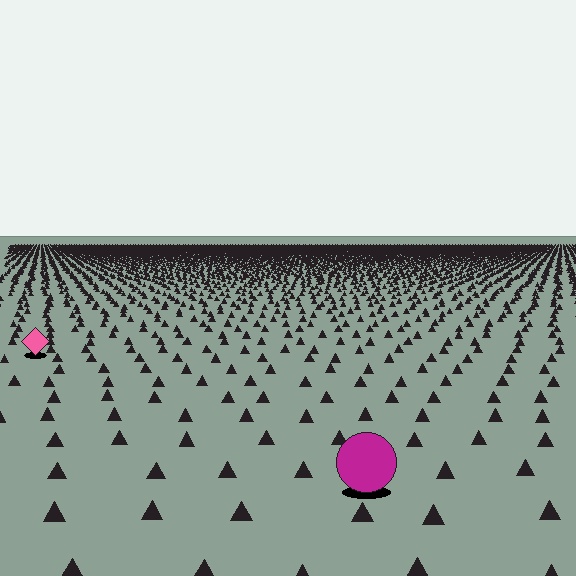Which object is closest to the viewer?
The magenta circle is closest. The texture marks near it are larger and more spread out.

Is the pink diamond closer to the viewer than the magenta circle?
No. The magenta circle is closer — you can tell from the texture gradient: the ground texture is coarser near it.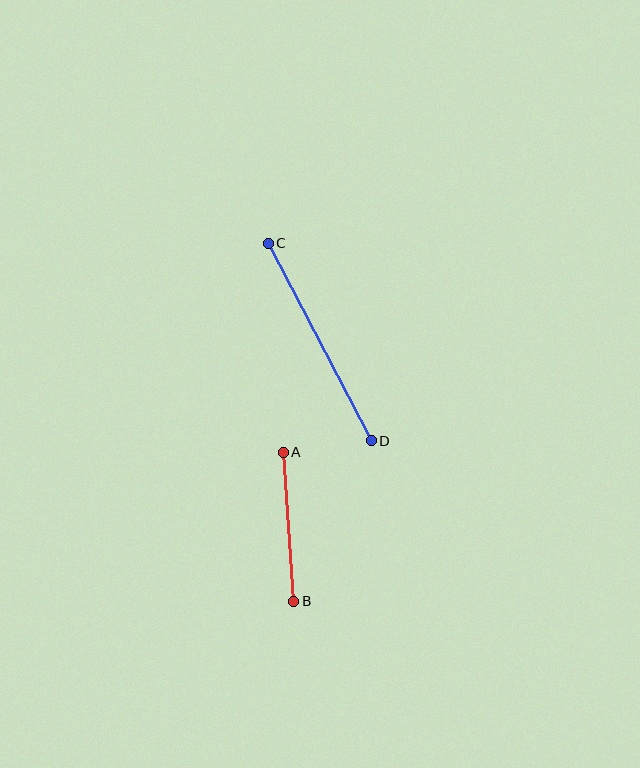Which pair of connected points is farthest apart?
Points C and D are farthest apart.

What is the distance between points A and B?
The distance is approximately 150 pixels.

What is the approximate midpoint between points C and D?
The midpoint is at approximately (320, 342) pixels.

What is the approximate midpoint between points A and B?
The midpoint is at approximately (288, 527) pixels.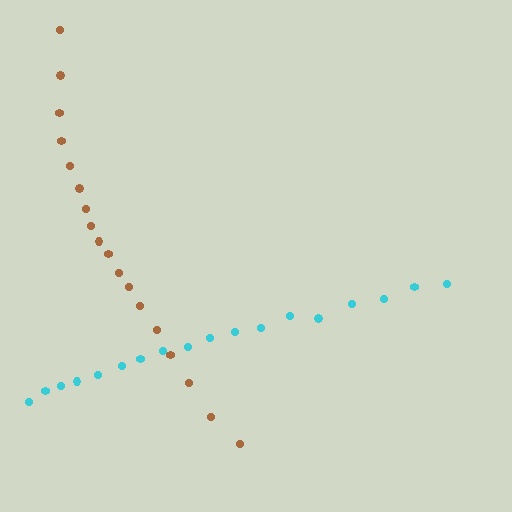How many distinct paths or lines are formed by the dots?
There are 2 distinct paths.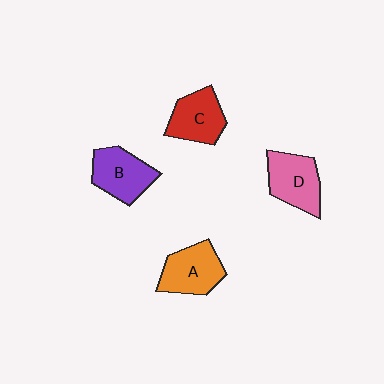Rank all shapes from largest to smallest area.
From largest to smallest: A (orange), D (pink), B (purple), C (red).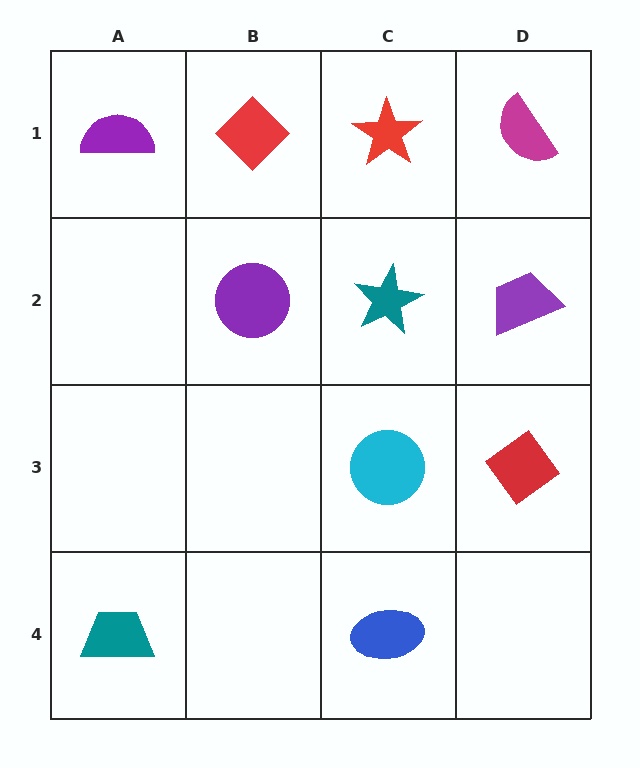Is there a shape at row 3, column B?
No, that cell is empty.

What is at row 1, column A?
A purple semicircle.